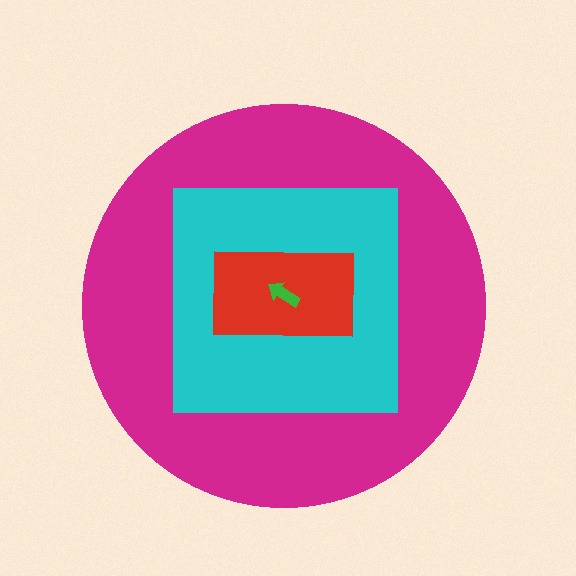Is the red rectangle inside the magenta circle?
Yes.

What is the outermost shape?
The magenta circle.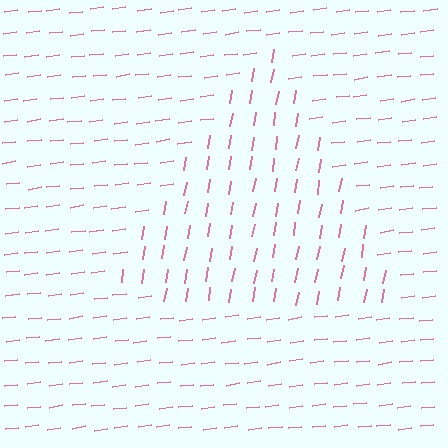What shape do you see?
I see a triangle.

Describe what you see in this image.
The image is filled with small pink line segments. A triangle region in the image has lines oriented differently from the surrounding lines, creating a visible texture boundary.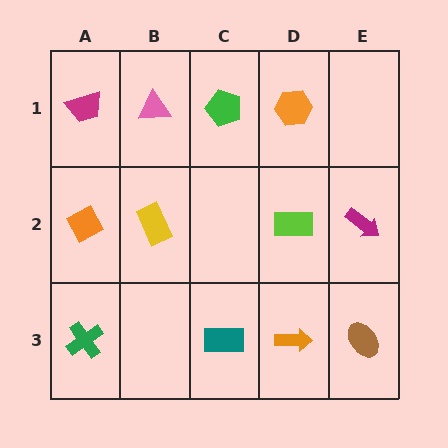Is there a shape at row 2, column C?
No, that cell is empty.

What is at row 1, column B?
A pink triangle.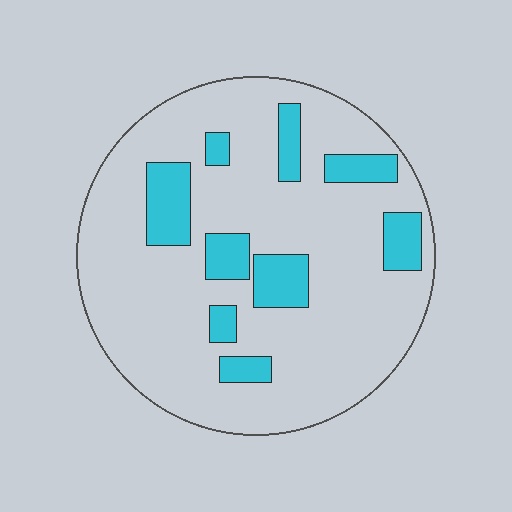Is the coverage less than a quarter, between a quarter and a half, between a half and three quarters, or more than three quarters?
Less than a quarter.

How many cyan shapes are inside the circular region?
9.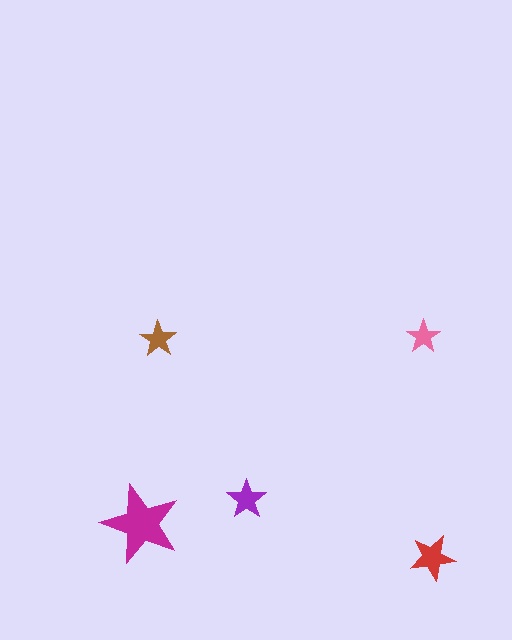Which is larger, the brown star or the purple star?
The purple one.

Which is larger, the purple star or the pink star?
The purple one.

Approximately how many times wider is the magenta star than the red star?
About 1.5 times wider.